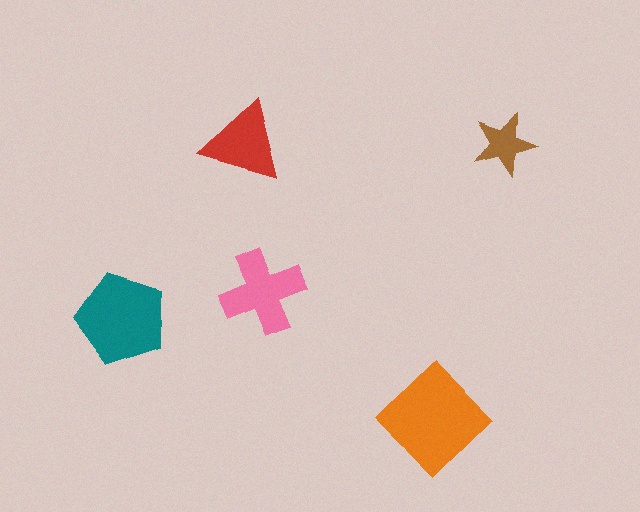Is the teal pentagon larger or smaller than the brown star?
Larger.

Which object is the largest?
The orange diamond.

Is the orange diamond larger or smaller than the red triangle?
Larger.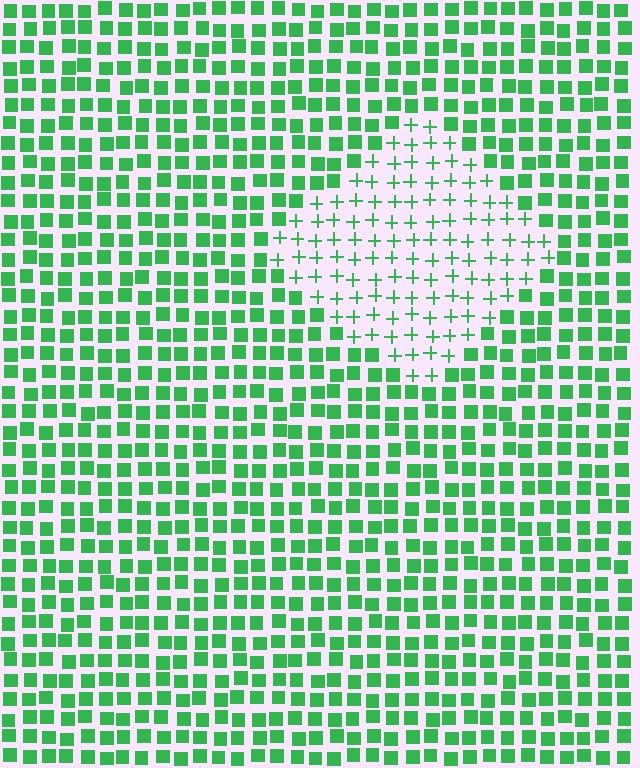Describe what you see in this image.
The image is filled with small green elements arranged in a uniform grid. A diamond-shaped region contains plus signs, while the surrounding area contains squares. The boundary is defined purely by the change in element shape.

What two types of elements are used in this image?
The image uses plus signs inside the diamond region and squares outside it.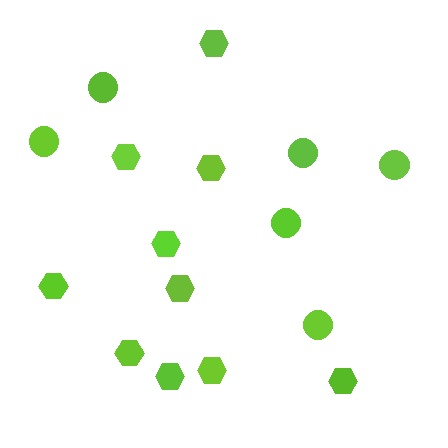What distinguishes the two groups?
There are 2 groups: one group of hexagons (10) and one group of circles (6).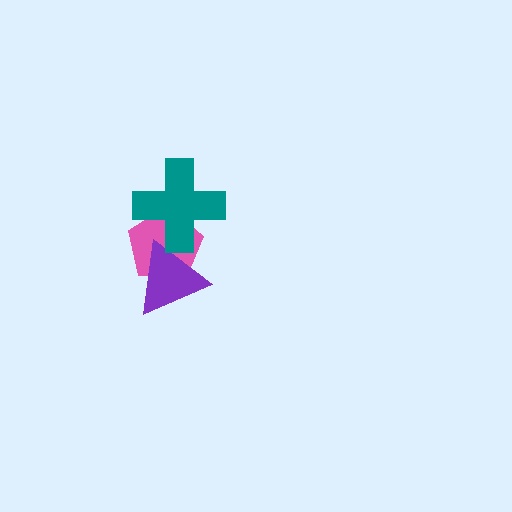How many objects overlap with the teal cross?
2 objects overlap with the teal cross.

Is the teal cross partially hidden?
No, no other shape covers it.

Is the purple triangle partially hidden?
Yes, it is partially covered by another shape.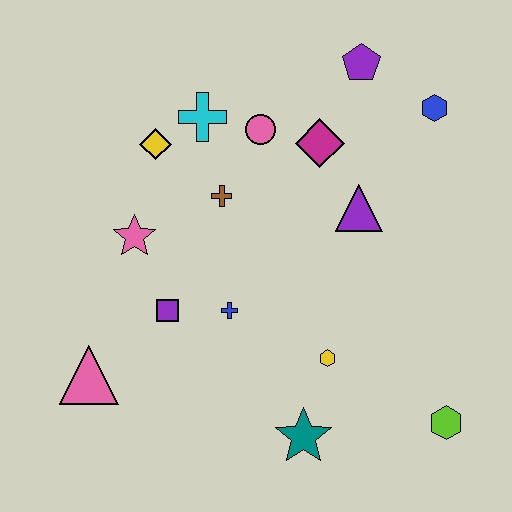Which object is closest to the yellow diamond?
The cyan cross is closest to the yellow diamond.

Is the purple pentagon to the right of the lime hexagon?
No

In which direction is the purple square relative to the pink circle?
The purple square is below the pink circle.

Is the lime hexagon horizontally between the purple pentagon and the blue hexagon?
No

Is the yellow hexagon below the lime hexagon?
No